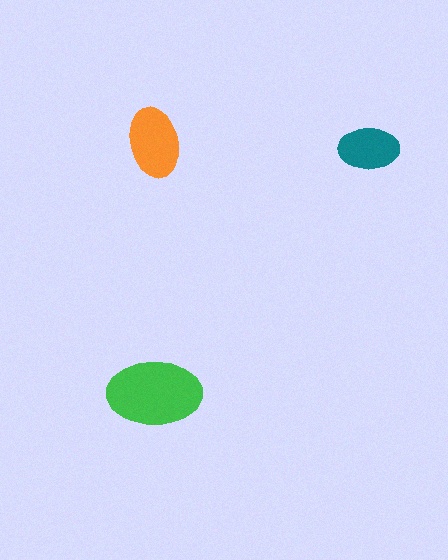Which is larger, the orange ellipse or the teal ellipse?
The orange one.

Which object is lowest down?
The green ellipse is bottommost.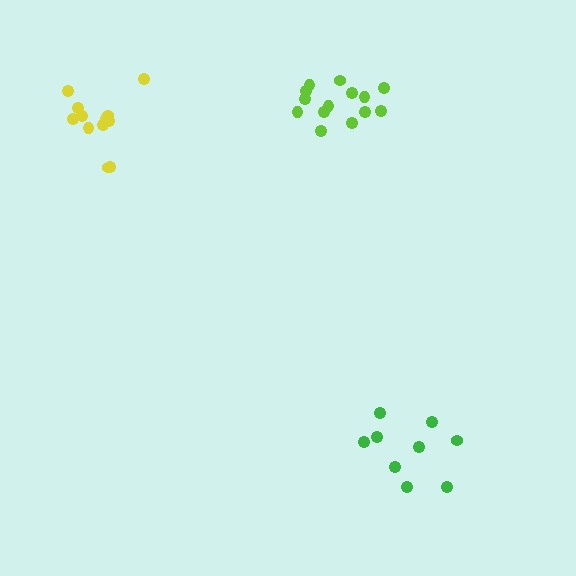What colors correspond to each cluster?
The clusters are colored: green, yellow, lime.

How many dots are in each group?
Group 1: 9 dots, Group 2: 12 dots, Group 3: 14 dots (35 total).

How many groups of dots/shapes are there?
There are 3 groups.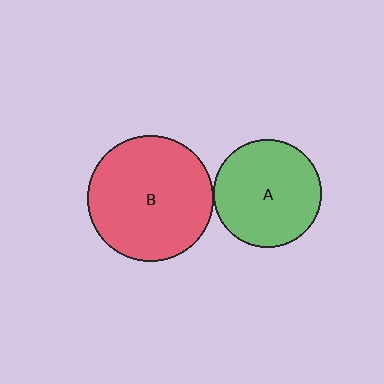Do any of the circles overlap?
No, none of the circles overlap.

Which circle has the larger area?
Circle B (red).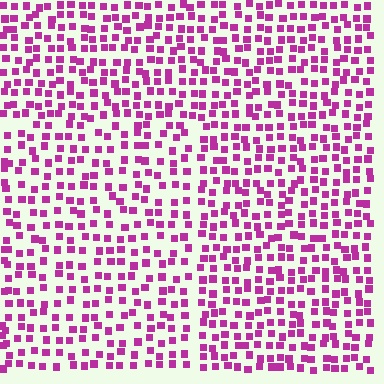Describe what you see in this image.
The image contains small magenta elements arranged at two different densities. A rectangle-shaped region is visible where the elements are less densely packed than the surrounding area.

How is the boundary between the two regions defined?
The boundary is defined by a change in element density (approximately 1.4x ratio). All elements are the same color, size, and shape.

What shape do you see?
I see a rectangle.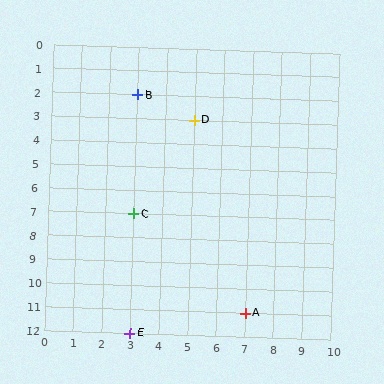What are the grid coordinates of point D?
Point D is at grid coordinates (5, 3).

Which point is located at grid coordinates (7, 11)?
Point A is at (7, 11).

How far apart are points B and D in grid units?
Points B and D are 2 columns and 1 row apart (about 2.2 grid units diagonally).